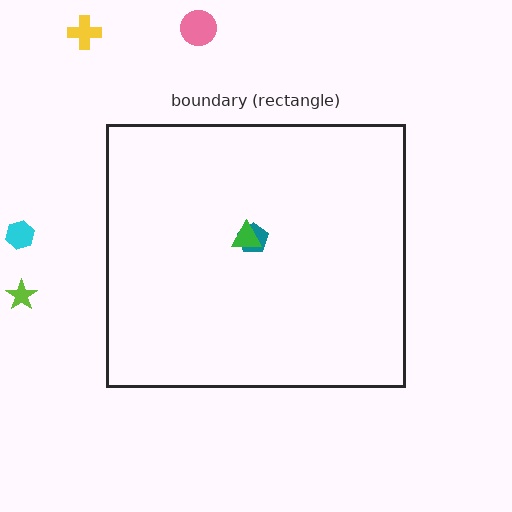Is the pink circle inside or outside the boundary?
Outside.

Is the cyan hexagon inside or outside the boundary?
Outside.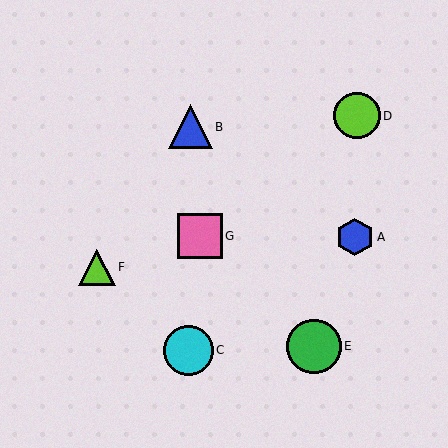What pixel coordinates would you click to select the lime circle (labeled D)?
Click at (357, 116) to select the lime circle D.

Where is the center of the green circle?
The center of the green circle is at (314, 346).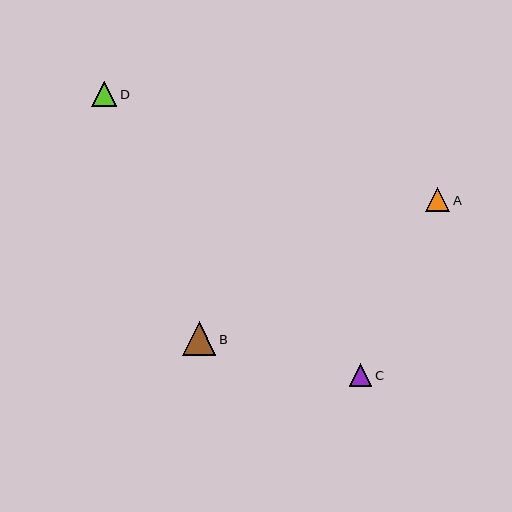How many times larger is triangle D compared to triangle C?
Triangle D is approximately 1.1 times the size of triangle C.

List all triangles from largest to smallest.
From largest to smallest: B, D, A, C.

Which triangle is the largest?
Triangle B is the largest with a size of approximately 33 pixels.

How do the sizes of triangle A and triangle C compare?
Triangle A and triangle C are approximately the same size.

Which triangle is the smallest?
Triangle C is the smallest with a size of approximately 22 pixels.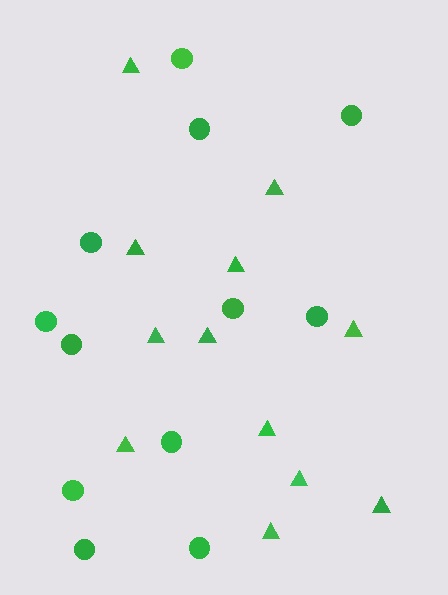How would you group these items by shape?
There are 2 groups: one group of triangles (12) and one group of circles (12).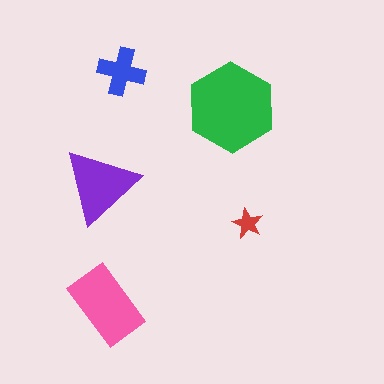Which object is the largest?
The green hexagon.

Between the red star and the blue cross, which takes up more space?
The blue cross.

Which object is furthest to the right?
The red star is rightmost.